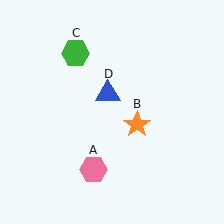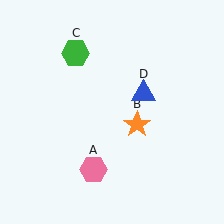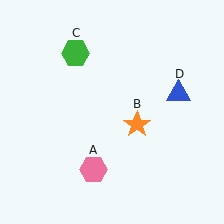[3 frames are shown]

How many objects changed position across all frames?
1 object changed position: blue triangle (object D).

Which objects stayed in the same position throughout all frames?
Pink hexagon (object A) and orange star (object B) and green hexagon (object C) remained stationary.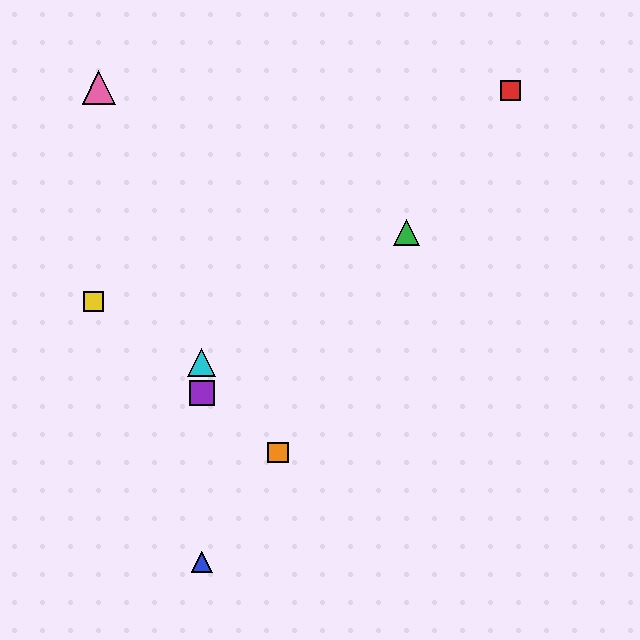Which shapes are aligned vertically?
The blue triangle, the purple square, the cyan triangle are aligned vertically.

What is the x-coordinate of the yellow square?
The yellow square is at x≈93.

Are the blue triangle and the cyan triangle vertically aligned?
Yes, both are at x≈202.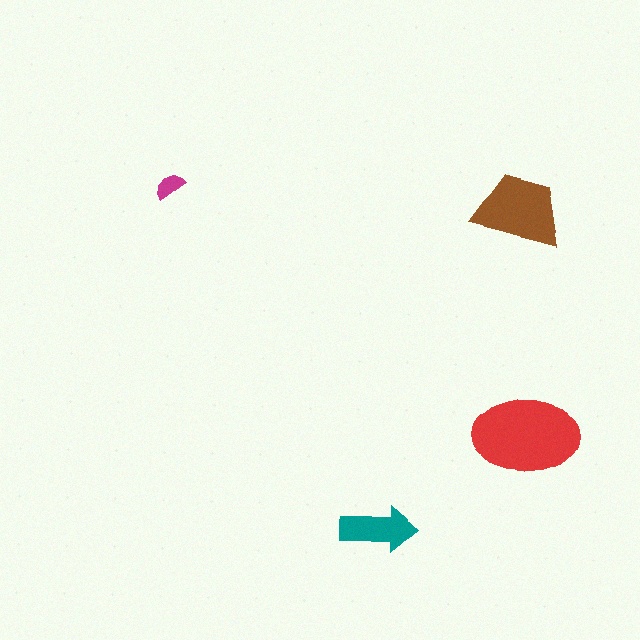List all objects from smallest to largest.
The magenta semicircle, the teal arrow, the brown trapezoid, the red ellipse.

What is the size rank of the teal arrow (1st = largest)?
3rd.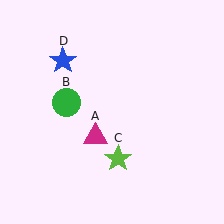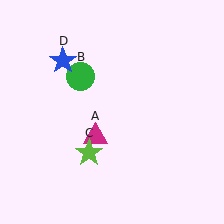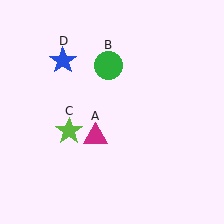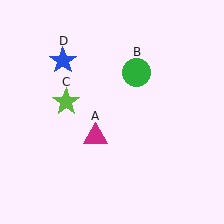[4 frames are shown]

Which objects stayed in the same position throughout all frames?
Magenta triangle (object A) and blue star (object D) remained stationary.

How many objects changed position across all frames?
2 objects changed position: green circle (object B), lime star (object C).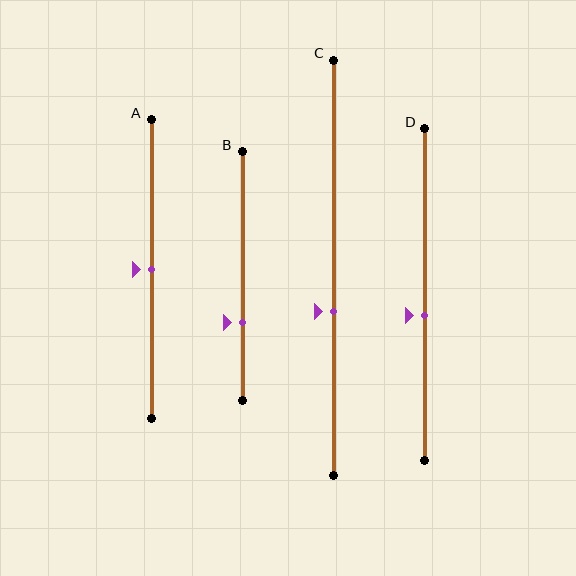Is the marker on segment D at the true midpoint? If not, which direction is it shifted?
No, the marker on segment D is shifted downward by about 6% of the segment length.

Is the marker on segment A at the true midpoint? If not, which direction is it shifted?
Yes, the marker on segment A is at the true midpoint.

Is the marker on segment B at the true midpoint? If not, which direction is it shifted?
No, the marker on segment B is shifted downward by about 18% of the segment length.